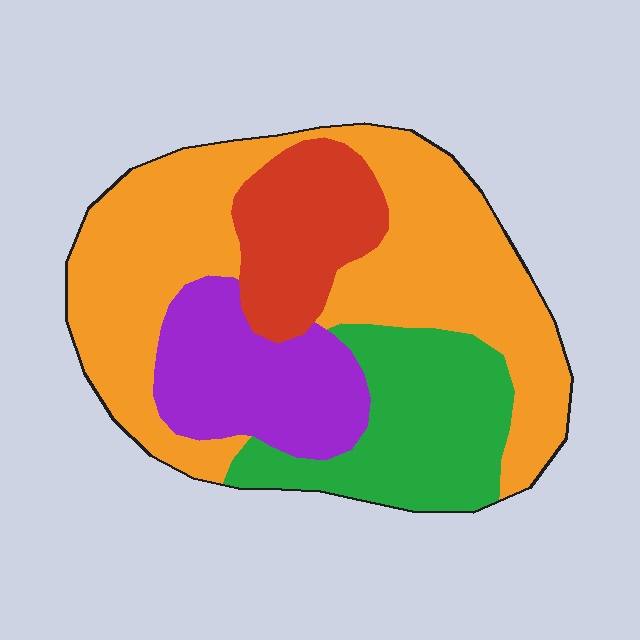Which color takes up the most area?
Orange, at roughly 50%.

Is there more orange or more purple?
Orange.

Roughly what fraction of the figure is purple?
Purple covers roughly 15% of the figure.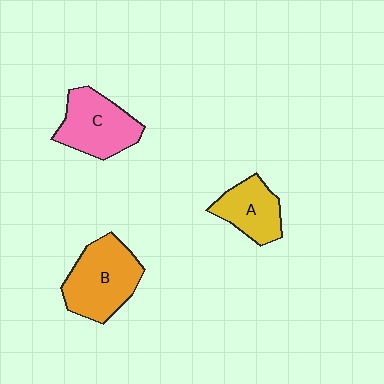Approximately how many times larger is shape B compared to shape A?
Approximately 1.5 times.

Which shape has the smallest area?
Shape A (yellow).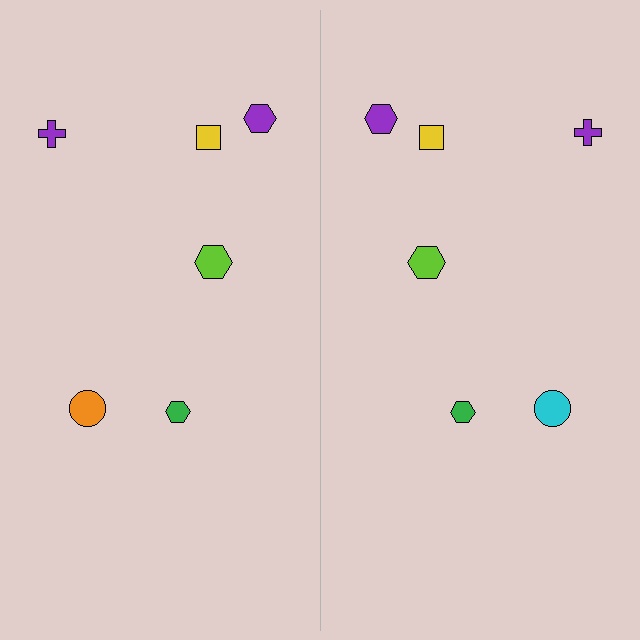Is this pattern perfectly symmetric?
No, the pattern is not perfectly symmetric. The cyan circle on the right side breaks the symmetry — its mirror counterpart is orange.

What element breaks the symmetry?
The cyan circle on the right side breaks the symmetry — its mirror counterpart is orange.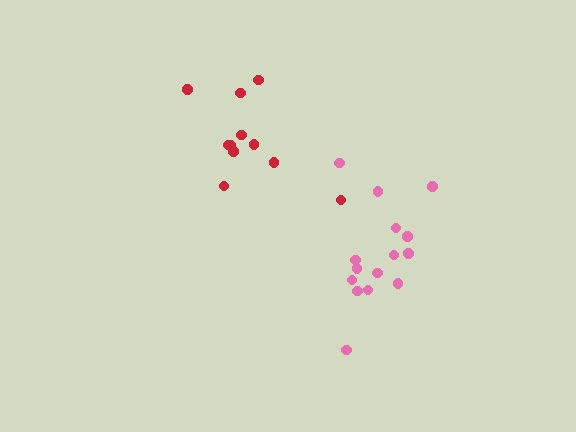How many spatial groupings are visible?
There are 2 spatial groupings.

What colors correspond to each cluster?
The clusters are colored: red, pink.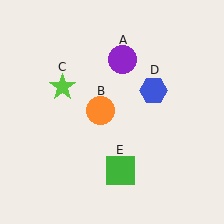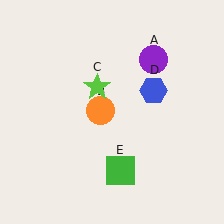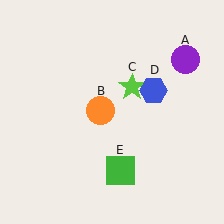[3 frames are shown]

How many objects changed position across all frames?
2 objects changed position: purple circle (object A), lime star (object C).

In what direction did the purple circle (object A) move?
The purple circle (object A) moved right.